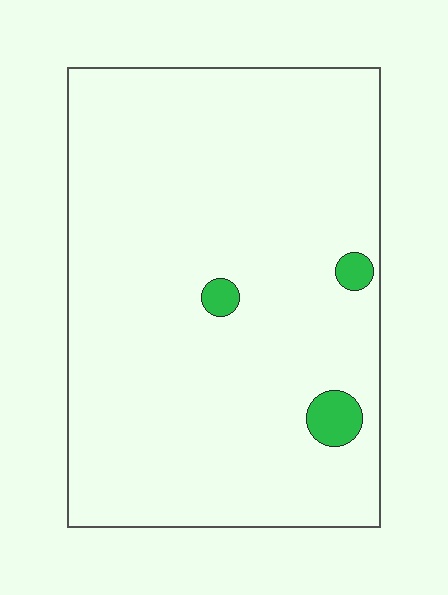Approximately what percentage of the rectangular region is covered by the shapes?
Approximately 5%.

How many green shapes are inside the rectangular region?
3.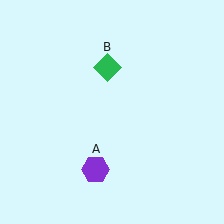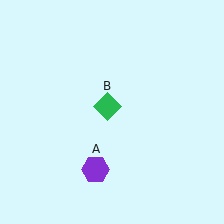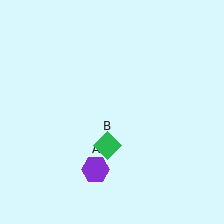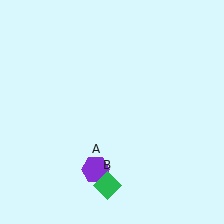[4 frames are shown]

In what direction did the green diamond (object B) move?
The green diamond (object B) moved down.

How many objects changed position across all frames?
1 object changed position: green diamond (object B).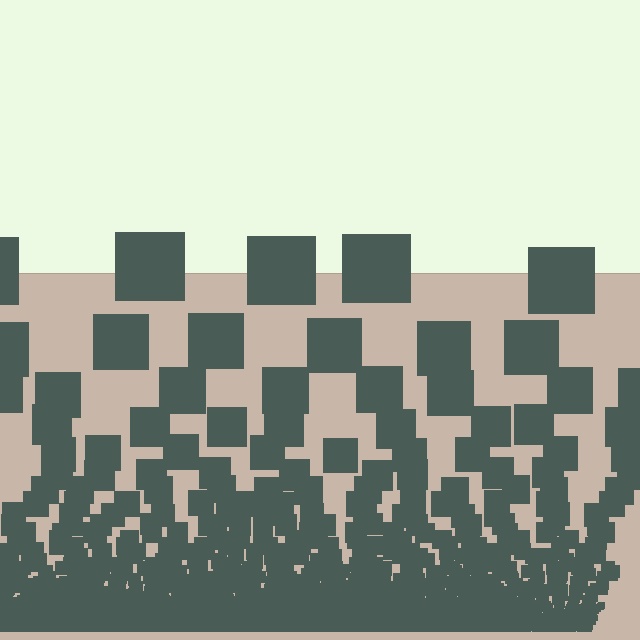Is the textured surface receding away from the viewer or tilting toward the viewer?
The surface appears to tilt toward the viewer. Texture elements get larger and sparser toward the top.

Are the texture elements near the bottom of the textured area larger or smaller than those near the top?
Smaller. The gradient is inverted — elements near the bottom are smaller and denser.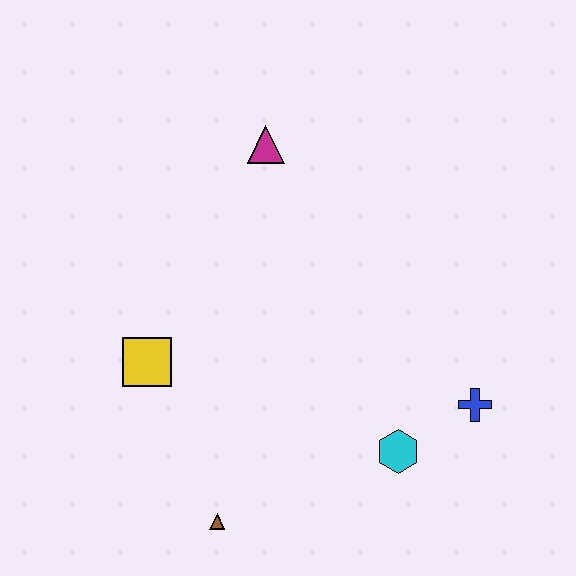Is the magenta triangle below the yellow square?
No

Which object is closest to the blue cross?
The cyan hexagon is closest to the blue cross.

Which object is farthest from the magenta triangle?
The brown triangle is farthest from the magenta triangle.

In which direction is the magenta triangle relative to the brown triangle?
The magenta triangle is above the brown triangle.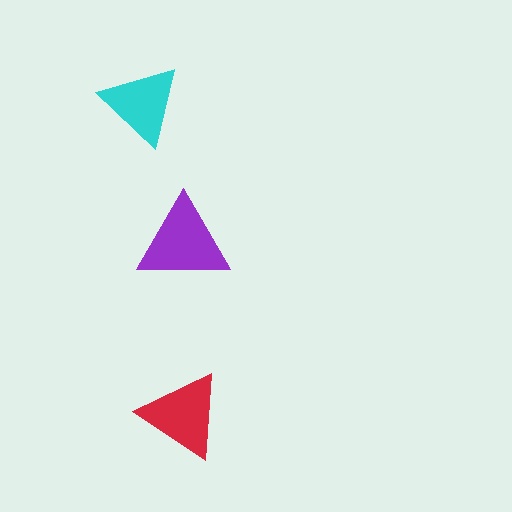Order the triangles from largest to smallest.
the purple one, the red one, the cyan one.